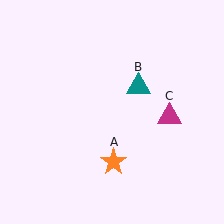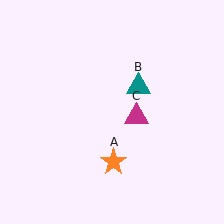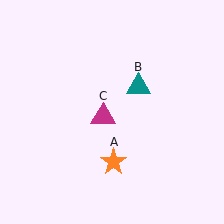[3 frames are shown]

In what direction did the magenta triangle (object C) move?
The magenta triangle (object C) moved left.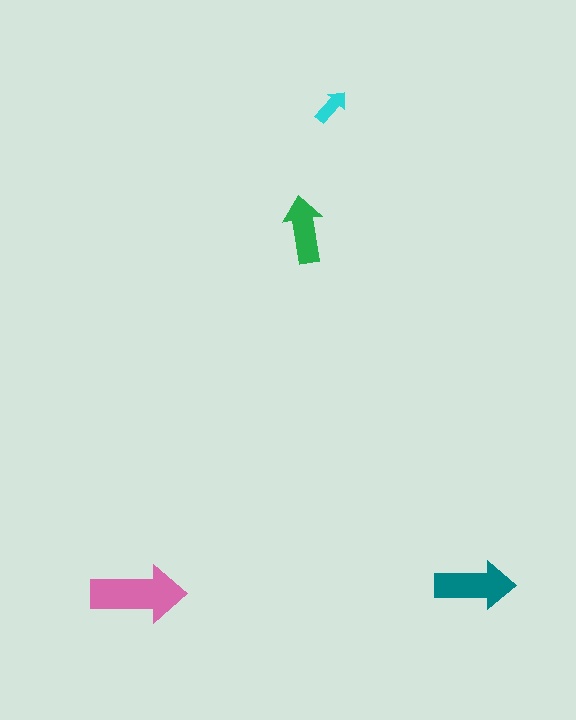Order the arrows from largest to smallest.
the pink one, the teal one, the green one, the cyan one.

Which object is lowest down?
The pink arrow is bottommost.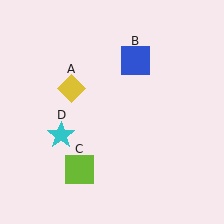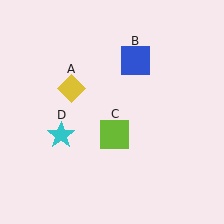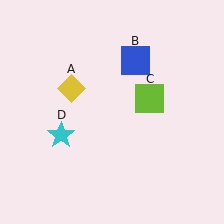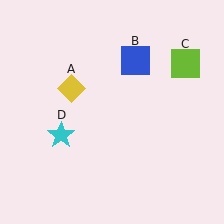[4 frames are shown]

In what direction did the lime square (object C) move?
The lime square (object C) moved up and to the right.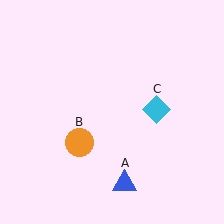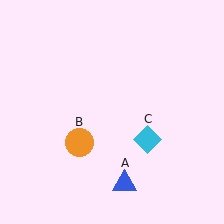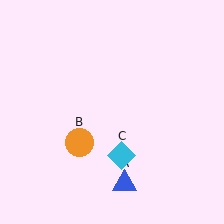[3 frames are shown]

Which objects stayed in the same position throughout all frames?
Blue triangle (object A) and orange circle (object B) remained stationary.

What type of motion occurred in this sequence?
The cyan diamond (object C) rotated clockwise around the center of the scene.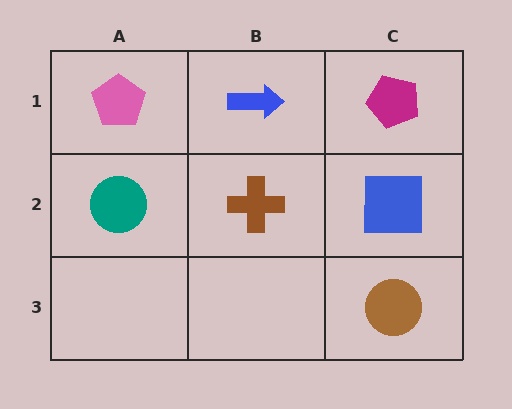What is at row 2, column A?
A teal circle.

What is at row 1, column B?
A blue arrow.